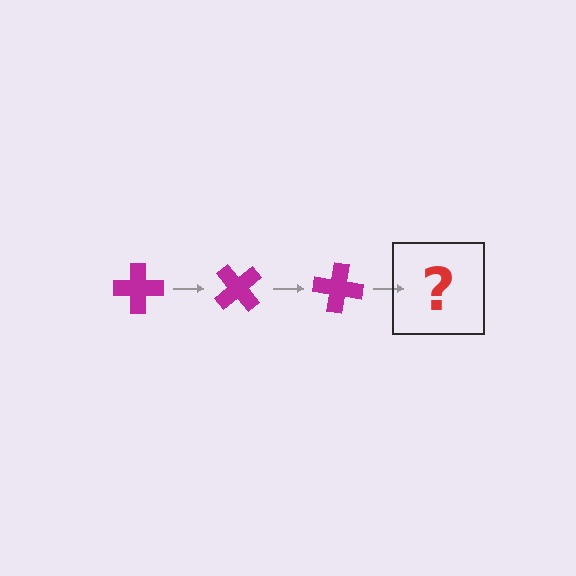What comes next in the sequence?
The next element should be a magenta cross rotated 150 degrees.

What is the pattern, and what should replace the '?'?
The pattern is that the cross rotates 50 degrees each step. The '?' should be a magenta cross rotated 150 degrees.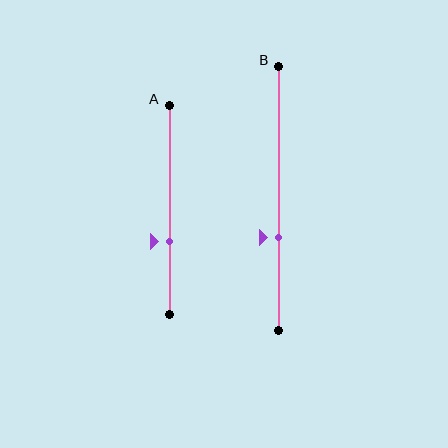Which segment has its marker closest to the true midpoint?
Segment B has its marker closest to the true midpoint.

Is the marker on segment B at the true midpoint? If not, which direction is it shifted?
No, the marker on segment B is shifted downward by about 15% of the segment length.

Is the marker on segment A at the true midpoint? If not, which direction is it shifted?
No, the marker on segment A is shifted downward by about 15% of the segment length.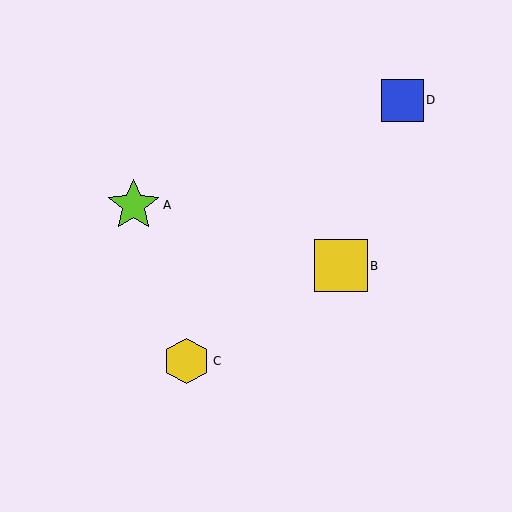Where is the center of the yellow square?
The center of the yellow square is at (341, 266).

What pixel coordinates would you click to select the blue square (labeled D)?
Click at (403, 100) to select the blue square D.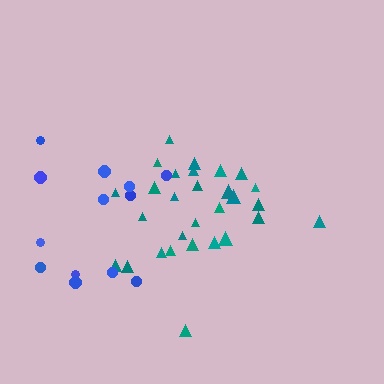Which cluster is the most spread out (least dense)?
Blue.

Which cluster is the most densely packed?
Teal.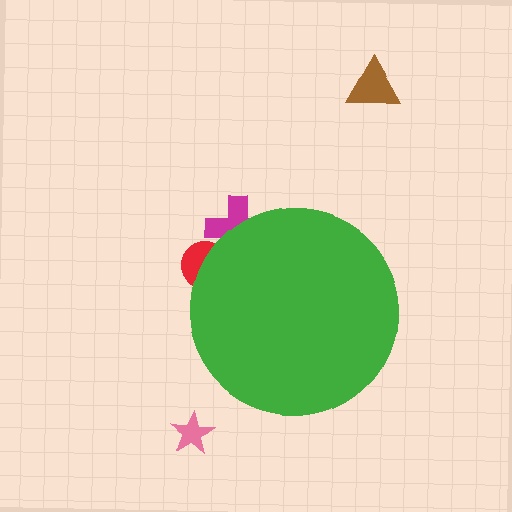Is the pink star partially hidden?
No, the pink star is fully visible.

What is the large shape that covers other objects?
A green circle.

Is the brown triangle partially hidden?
No, the brown triangle is fully visible.